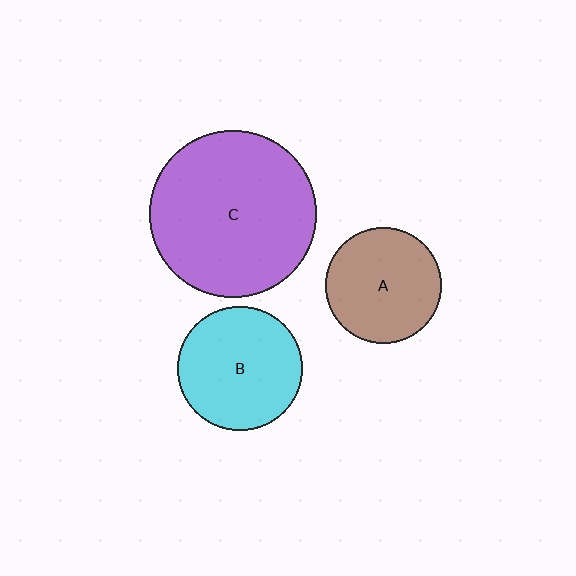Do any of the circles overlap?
No, none of the circles overlap.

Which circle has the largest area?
Circle C (purple).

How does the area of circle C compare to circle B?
Approximately 1.8 times.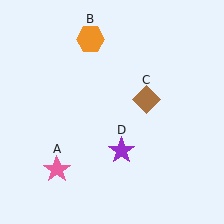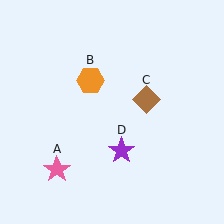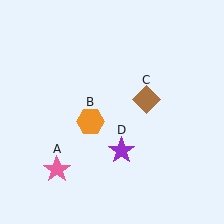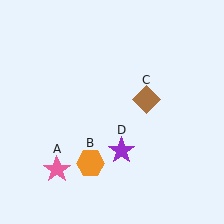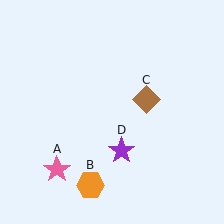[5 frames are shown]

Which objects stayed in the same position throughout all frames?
Pink star (object A) and brown diamond (object C) and purple star (object D) remained stationary.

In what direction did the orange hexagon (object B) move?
The orange hexagon (object B) moved down.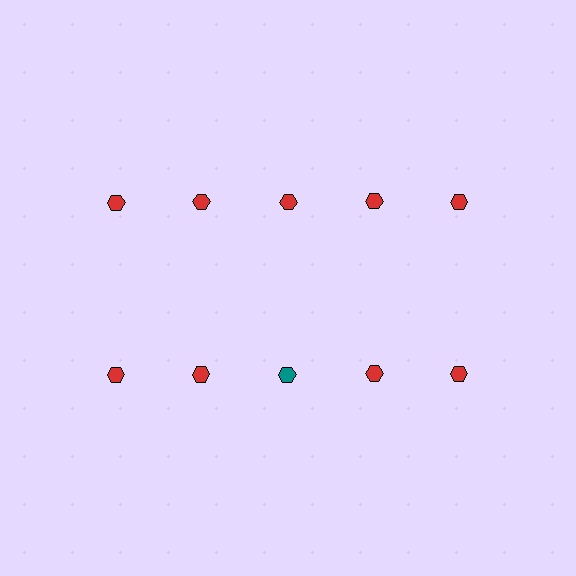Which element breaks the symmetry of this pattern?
The teal hexagon in the second row, center column breaks the symmetry. All other shapes are red hexagons.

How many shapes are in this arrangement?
There are 10 shapes arranged in a grid pattern.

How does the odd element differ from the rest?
It has a different color: teal instead of red.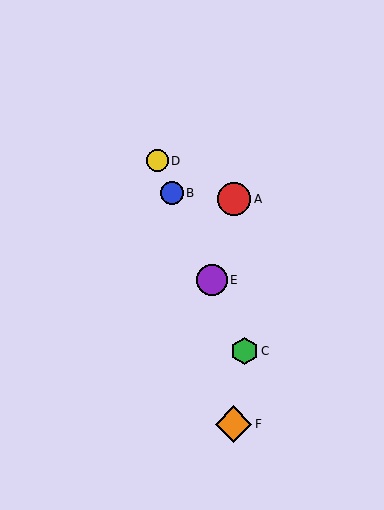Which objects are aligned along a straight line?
Objects B, C, D, E are aligned along a straight line.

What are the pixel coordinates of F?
Object F is at (234, 424).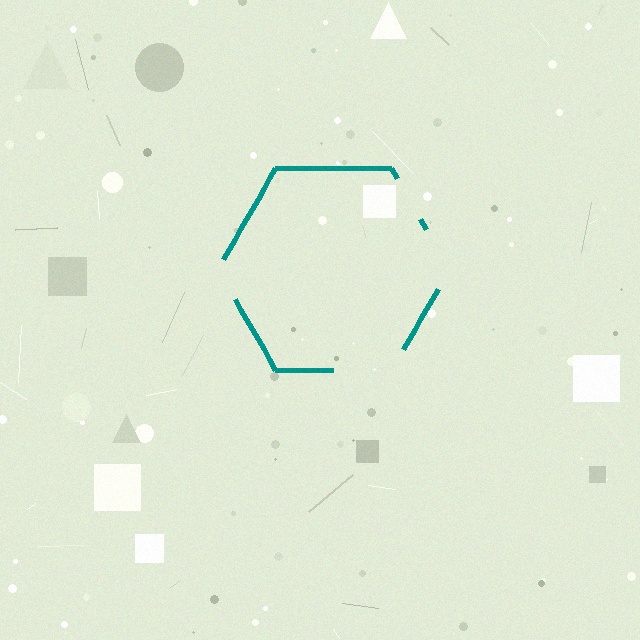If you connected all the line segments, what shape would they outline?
They would outline a hexagon.